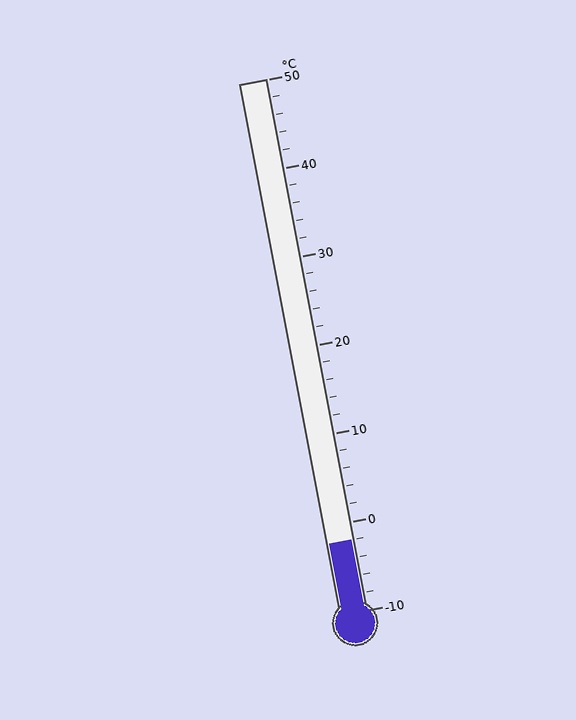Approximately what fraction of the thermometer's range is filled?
The thermometer is filled to approximately 15% of its range.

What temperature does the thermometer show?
The thermometer shows approximately -2°C.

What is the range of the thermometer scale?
The thermometer scale ranges from -10°C to 50°C.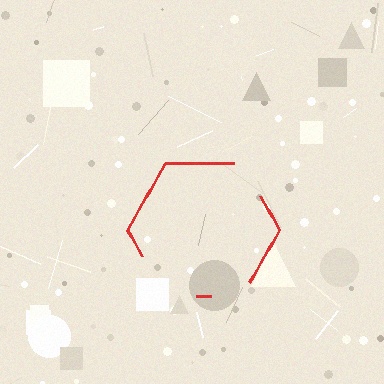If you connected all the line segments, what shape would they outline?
They would outline a hexagon.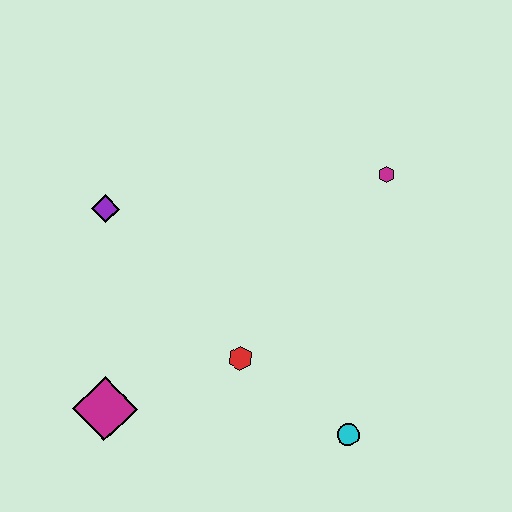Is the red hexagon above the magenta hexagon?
No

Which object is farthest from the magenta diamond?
The magenta hexagon is farthest from the magenta diamond.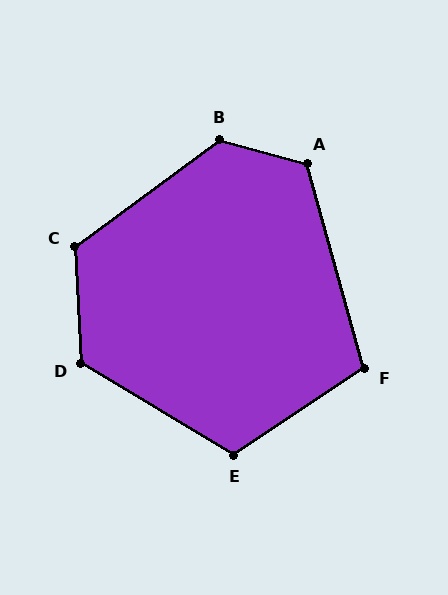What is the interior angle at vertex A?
Approximately 121 degrees (obtuse).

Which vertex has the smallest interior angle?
F, at approximately 108 degrees.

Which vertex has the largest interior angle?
B, at approximately 129 degrees.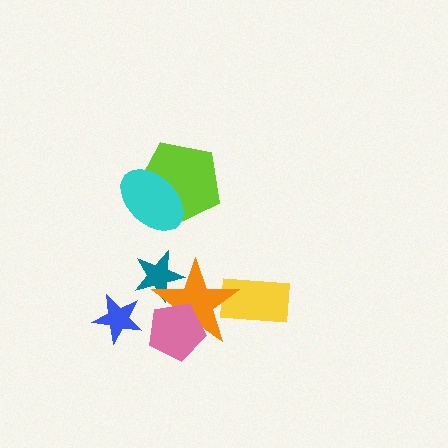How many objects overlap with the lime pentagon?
1 object overlaps with the lime pentagon.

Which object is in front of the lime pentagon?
The cyan ellipse is in front of the lime pentagon.